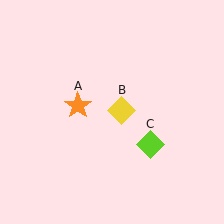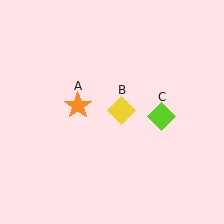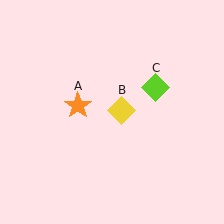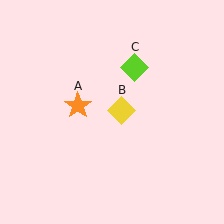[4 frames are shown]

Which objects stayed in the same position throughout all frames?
Orange star (object A) and yellow diamond (object B) remained stationary.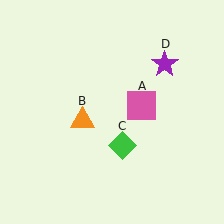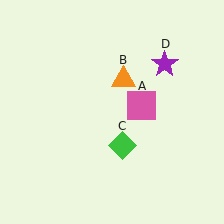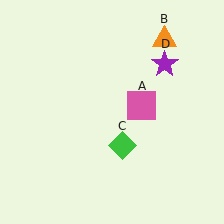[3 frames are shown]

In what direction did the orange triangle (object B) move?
The orange triangle (object B) moved up and to the right.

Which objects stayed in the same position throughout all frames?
Pink square (object A) and green diamond (object C) and purple star (object D) remained stationary.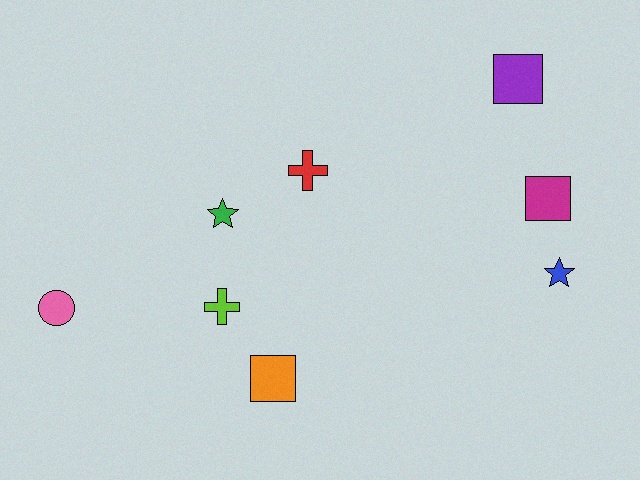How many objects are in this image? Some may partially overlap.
There are 8 objects.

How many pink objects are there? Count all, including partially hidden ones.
There is 1 pink object.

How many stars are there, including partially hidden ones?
There are 2 stars.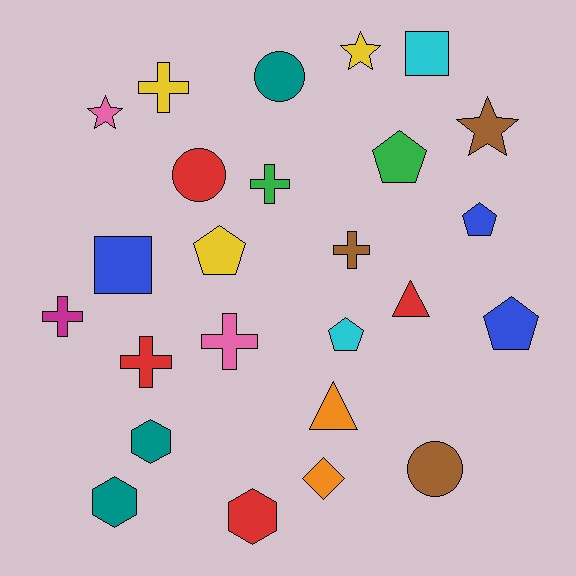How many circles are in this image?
There are 3 circles.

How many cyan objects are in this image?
There are 2 cyan objects.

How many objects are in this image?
There are 25 objects.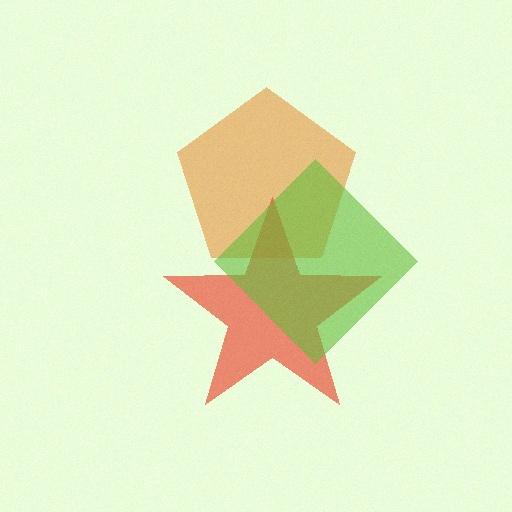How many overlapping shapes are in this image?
There are 3 overlapping shapes in the image.